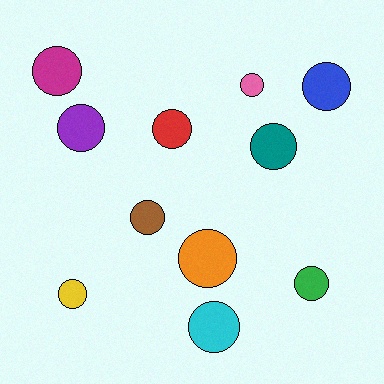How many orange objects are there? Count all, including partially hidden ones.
There is 1 orange object.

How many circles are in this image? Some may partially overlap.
There are 11 circles.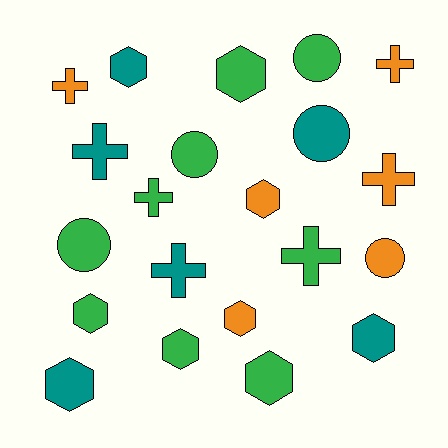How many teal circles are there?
There is 1 teal circle.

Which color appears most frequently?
Green, with 9 objects.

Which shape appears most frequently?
Hexagon, with 9 objects.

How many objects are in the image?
There are 21 objects.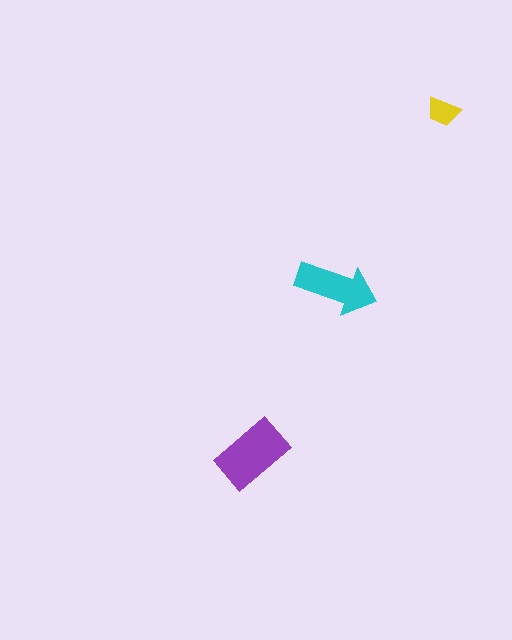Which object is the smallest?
The yellow trapezoid.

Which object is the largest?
The purple rectangle.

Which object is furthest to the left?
The purple rectangle is leftmost.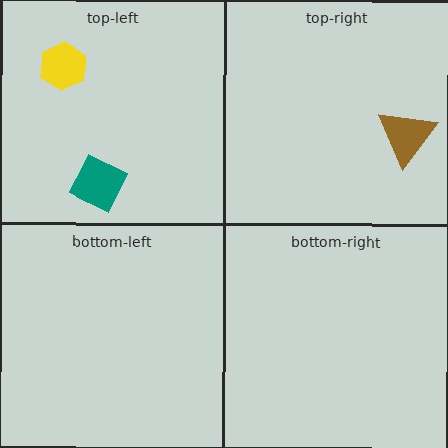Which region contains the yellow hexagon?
The top-left region.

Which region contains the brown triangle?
The top-right region.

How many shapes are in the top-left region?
2.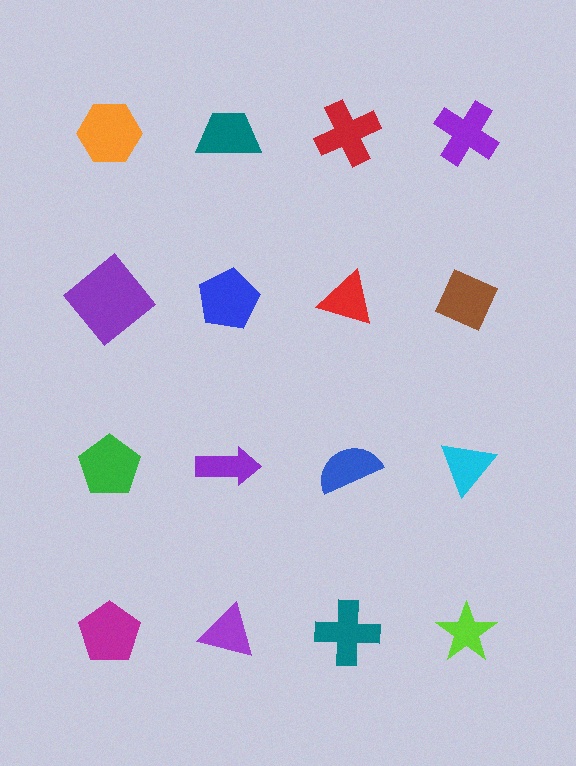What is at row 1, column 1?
An orange hexagon.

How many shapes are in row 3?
4 shapes.